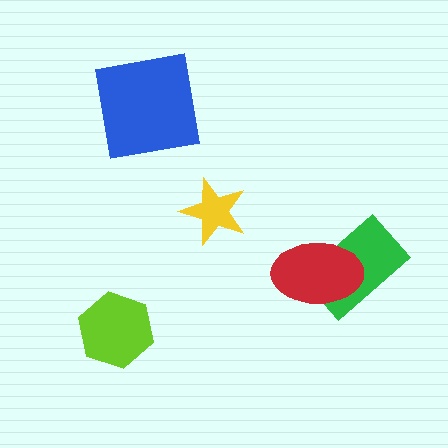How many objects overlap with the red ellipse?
1 object overlaps with the red ellipse.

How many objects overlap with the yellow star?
0 objects overlap with the yellow star.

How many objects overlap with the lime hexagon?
0 objects overlap with the lime hexagon.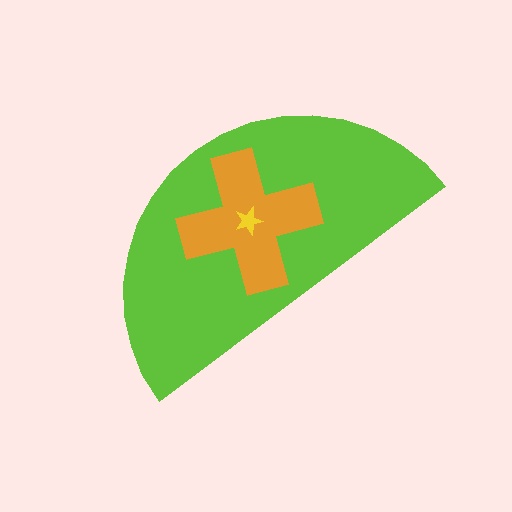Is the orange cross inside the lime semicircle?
Yes.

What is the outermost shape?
The lime semicircle.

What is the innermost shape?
The yellow star.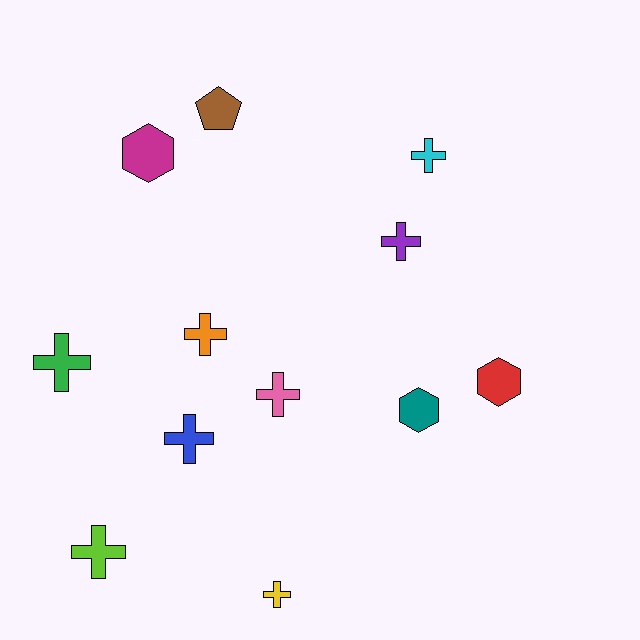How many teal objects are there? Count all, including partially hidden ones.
There is 1 teal object.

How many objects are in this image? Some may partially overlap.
There are 12 objects.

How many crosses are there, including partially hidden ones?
There are 8 crosses.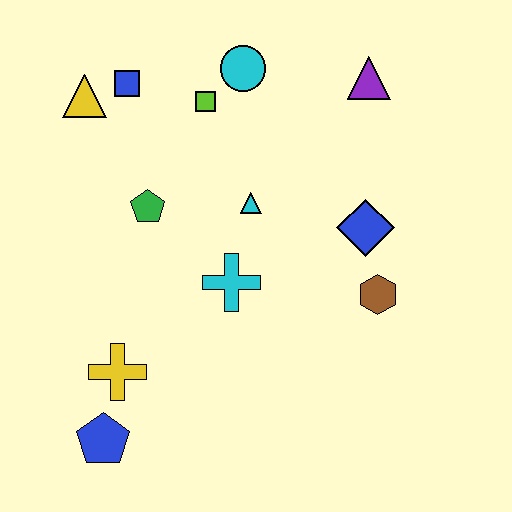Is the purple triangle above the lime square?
Yes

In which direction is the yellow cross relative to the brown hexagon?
The yellow cross is to the left of the brown hexagon.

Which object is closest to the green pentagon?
The cyan triangle is closest to the green pentagon.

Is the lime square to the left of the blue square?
No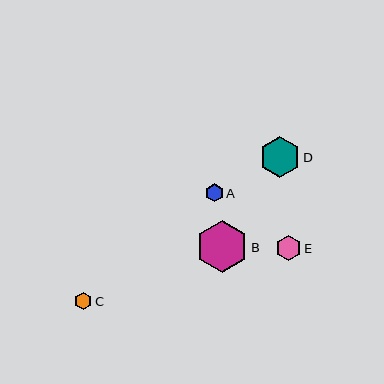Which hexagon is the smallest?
Hexagon C is the smallest with a size of approximately 17 pixels.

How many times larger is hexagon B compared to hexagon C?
Hexagon B is approximately 3.1 times the size of hexagon C.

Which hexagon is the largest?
Hexagon B is the largest with a size of approximately 52 pixels.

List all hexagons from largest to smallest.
From largest to smallest: B, D, E, A, C.